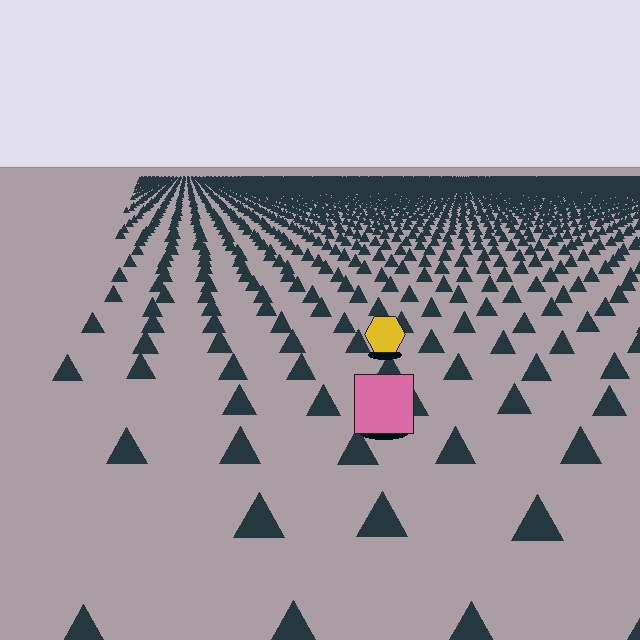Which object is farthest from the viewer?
The yellow hexagon is farthest from the viewer. It appears smaller and the ground texture around it is denser.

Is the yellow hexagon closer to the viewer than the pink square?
No. The pink square is closer — you can tell from the texture gradient: the ground texture is coarser near it.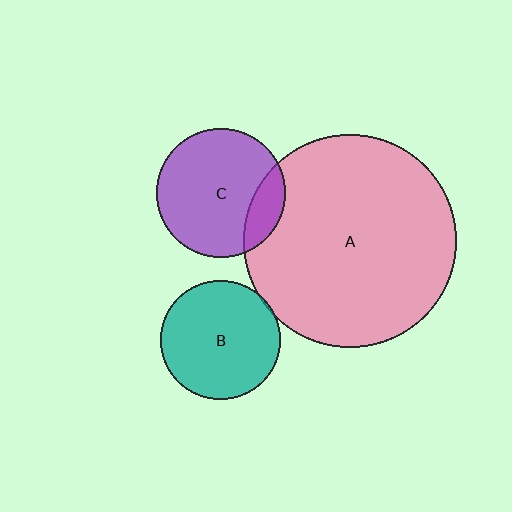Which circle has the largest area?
Circle A (pink).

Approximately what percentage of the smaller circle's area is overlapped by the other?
Approximately 5%.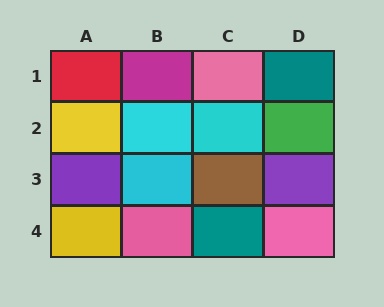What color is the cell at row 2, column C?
Cyan.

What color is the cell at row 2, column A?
Yellow.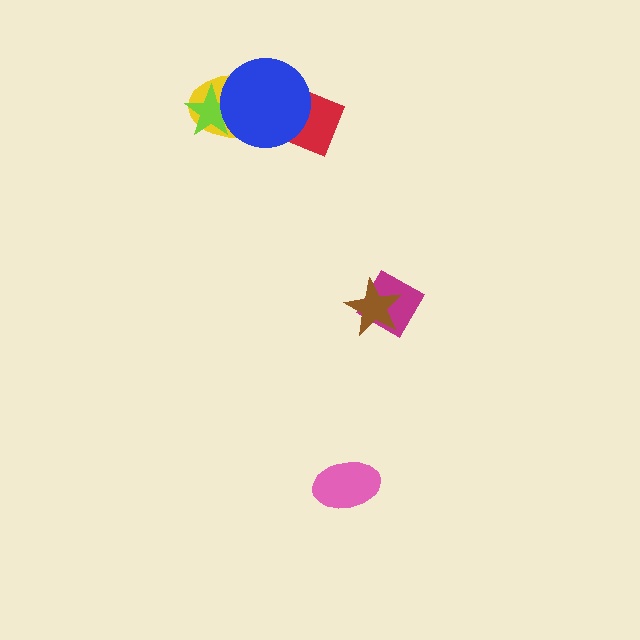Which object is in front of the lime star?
The blue circle is in front of the lime star.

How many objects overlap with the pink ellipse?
0 objects overlap with the pink ellipse.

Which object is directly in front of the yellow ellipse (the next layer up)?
The lime star is directly in front of the yellow ellipse.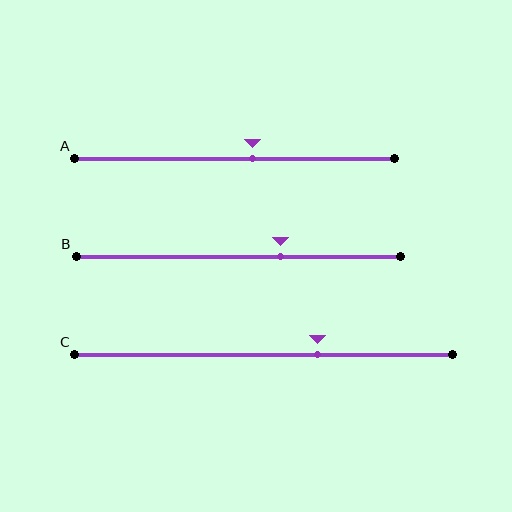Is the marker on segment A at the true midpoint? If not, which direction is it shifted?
No, the marker on segment A is shifted to the right by about 6% of the segment length.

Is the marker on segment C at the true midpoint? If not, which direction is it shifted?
No, the marker on segment C is shifted to the right by about 14% of the segment length.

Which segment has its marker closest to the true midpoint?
Segment A has its marker closest to the true midpoint.